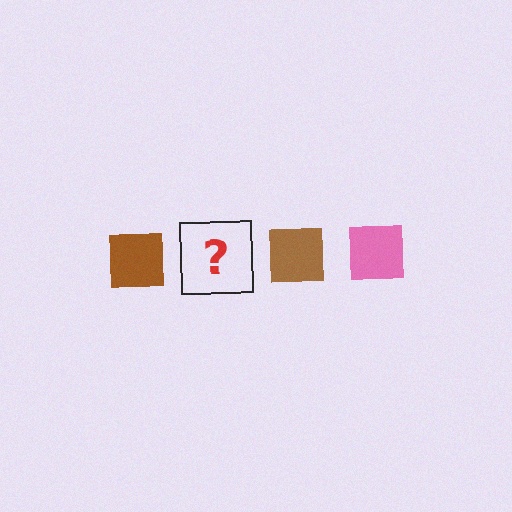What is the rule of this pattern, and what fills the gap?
The rule is that the pattern cycles through brown, pink squares. The gap should be filled with a pink square.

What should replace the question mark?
The question mark should be replaced with a pink square.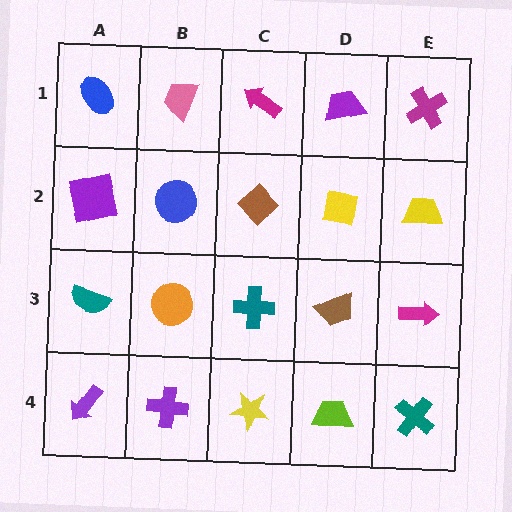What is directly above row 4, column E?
A magenta arrow.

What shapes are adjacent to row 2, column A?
A blue ellipse (row 1, column A), a teal semicircle (row 3, column A), a blue circle (row 2, column B).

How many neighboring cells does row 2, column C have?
4.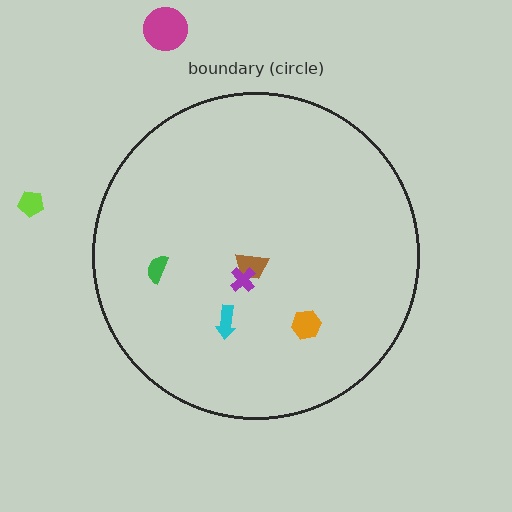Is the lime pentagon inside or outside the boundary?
Outside.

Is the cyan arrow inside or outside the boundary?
Inside.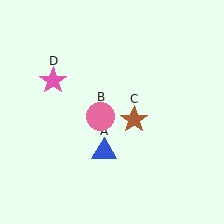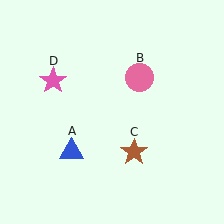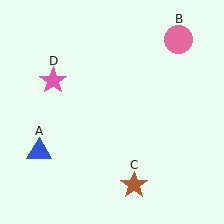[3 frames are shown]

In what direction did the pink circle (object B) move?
The pink circle (object B) moved up and to the right.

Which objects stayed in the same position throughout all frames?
Pink star (object D) remained stationary.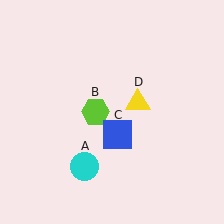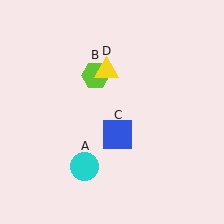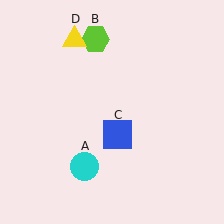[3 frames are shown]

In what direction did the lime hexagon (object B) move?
The lime hexagon (object B) moved up.